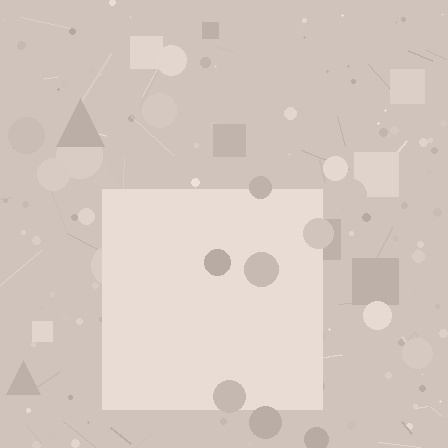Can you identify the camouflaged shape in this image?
The camouflaged shape is a square.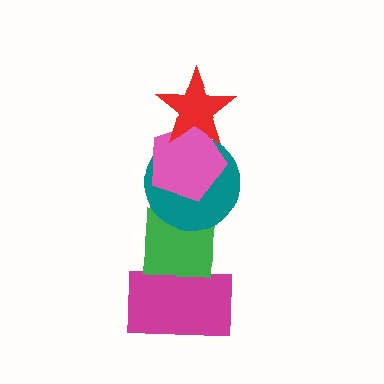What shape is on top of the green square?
The teal circle is on top of the green square.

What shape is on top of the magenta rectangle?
The green square is on top of the magenta rectangle.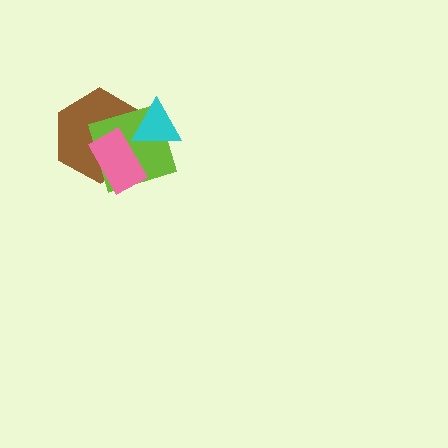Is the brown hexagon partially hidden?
Yes, it is partially covered by another shape.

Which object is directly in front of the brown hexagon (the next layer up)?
The lime diamond is directly in front of the brown hexagon.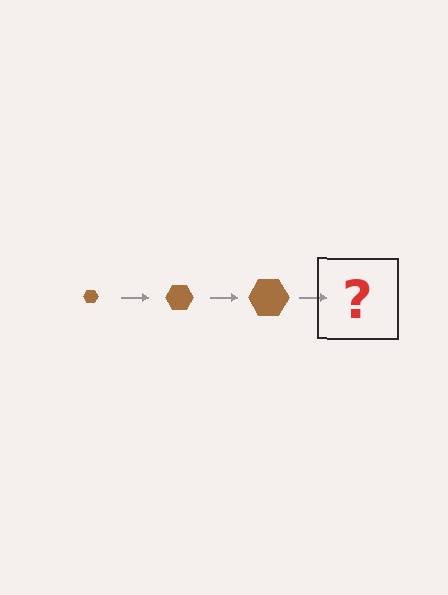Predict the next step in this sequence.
The next step is a brown hexagon, larger than the previous one.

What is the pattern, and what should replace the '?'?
The pattern is that the hexagon gets progressively larger each step. The '?' should be a brown hexagon, larger than the previous one.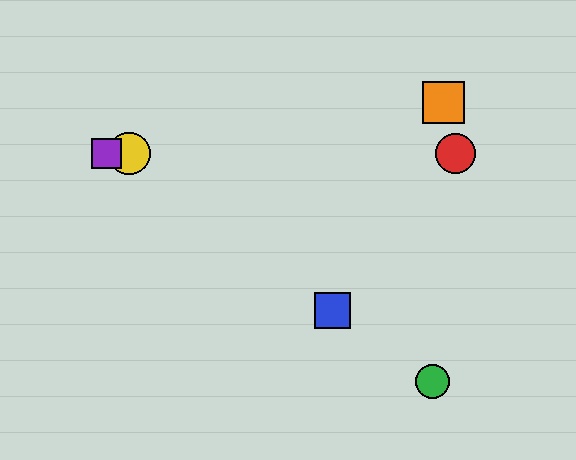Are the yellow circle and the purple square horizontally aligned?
Yes, both are at y≈154.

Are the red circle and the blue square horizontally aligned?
No, the red circle is at y≈154 and the blue square is at y≈310.